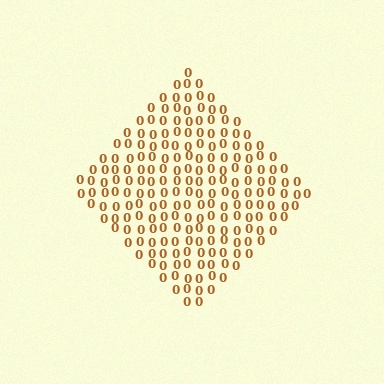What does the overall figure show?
The overall figure shows a diamond.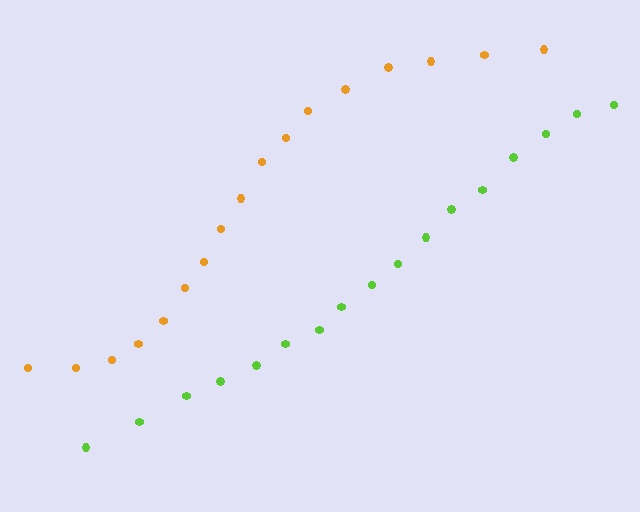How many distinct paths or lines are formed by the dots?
There are 2 distinct paths.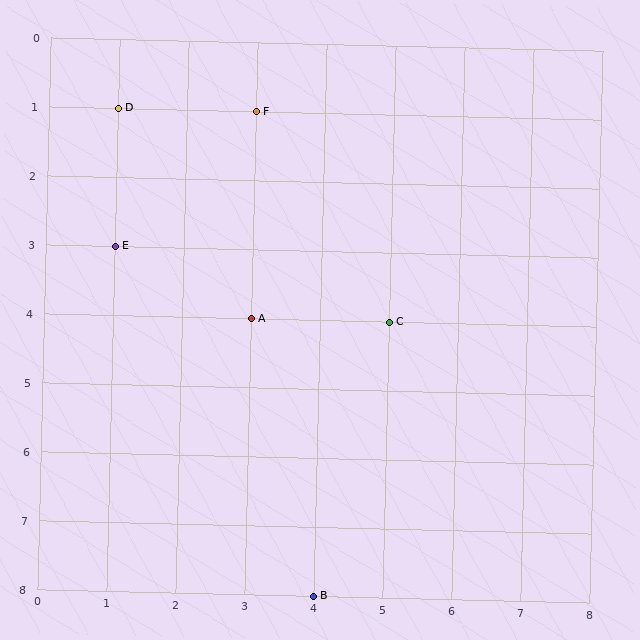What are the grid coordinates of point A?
Point A is at grid coordinates (3, 4).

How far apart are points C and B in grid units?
Points C and B are 1 column and 4 rows apart (about 4.1 grid units diagonally).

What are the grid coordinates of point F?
Point F is at grid coordinates (3, 1).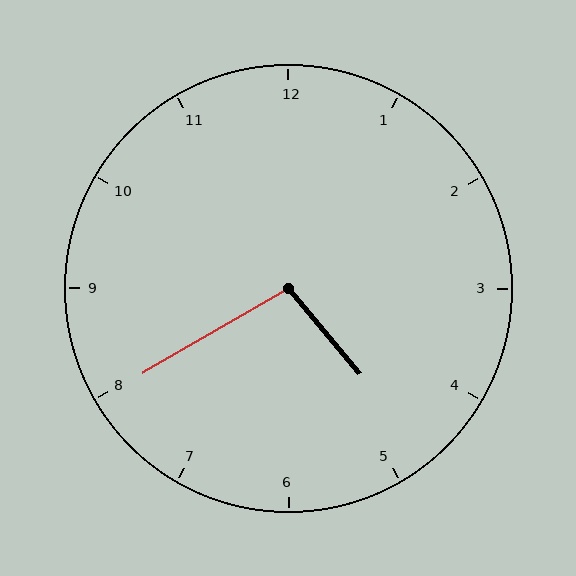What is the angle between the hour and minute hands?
Approximately 100 degrees.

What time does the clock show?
4:40.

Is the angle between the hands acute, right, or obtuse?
It is obtuse.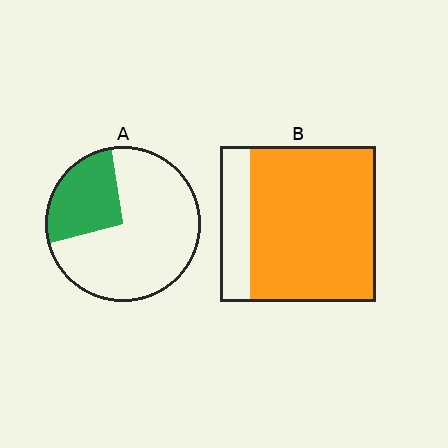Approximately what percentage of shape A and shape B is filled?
A is approximately 25% and B is approximately 80%.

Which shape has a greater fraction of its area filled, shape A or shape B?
Shape B.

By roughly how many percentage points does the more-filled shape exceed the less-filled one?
By roughly 55 percentage points (B over A).